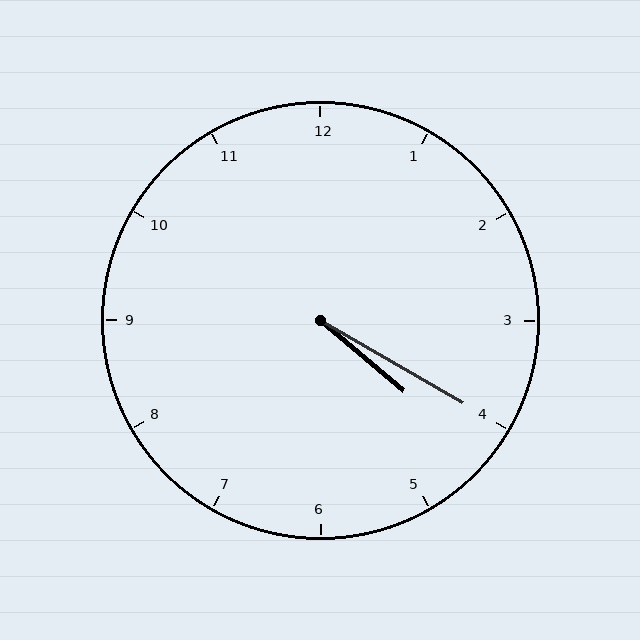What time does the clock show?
4:20.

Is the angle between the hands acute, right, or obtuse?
It is acute.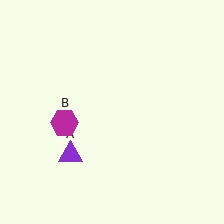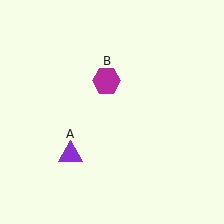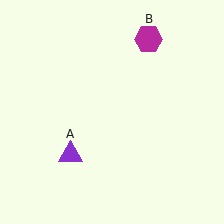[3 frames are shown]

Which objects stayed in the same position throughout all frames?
Purple triangle (object A) remained stationary.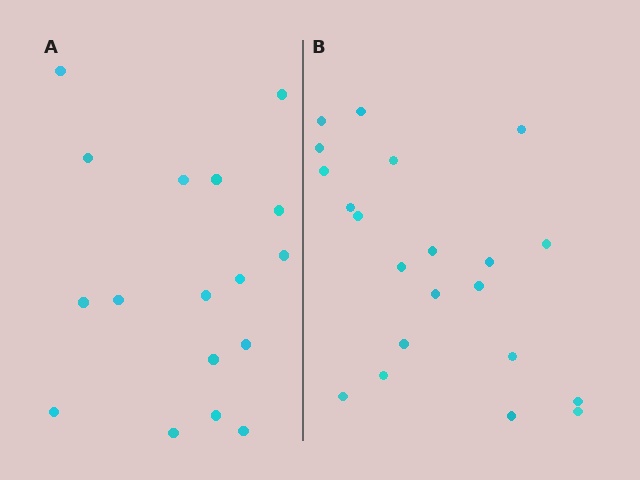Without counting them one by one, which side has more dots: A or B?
Region B (the right region) has more dots.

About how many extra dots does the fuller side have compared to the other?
Region B has about 4 more dots than region A.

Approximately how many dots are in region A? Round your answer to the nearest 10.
About 20 dots. (The exact count is 17, which rounds to 20.)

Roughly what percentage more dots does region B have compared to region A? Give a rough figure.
About 25% more.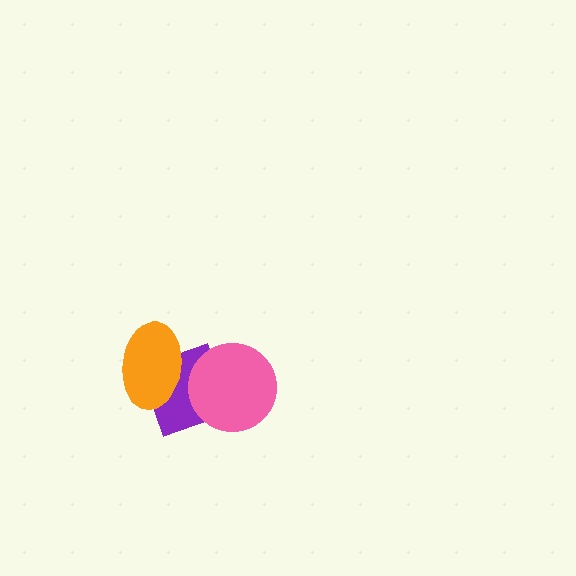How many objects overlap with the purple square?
2 objects overlap with the purple square.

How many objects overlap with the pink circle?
1 object overlaps with the pink circle.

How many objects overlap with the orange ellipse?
1 object overlaps with the orange ellipse.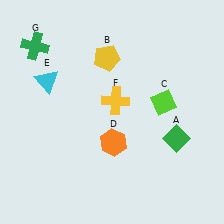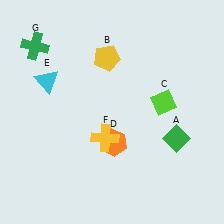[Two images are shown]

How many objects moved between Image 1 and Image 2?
1 object moved between the two images.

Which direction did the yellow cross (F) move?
The yellow cross (F) moved down.